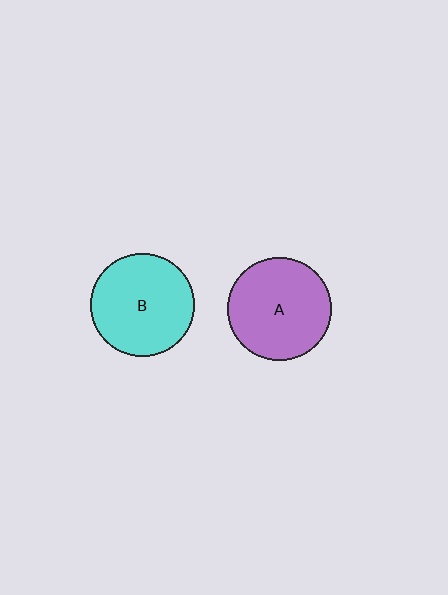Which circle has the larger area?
Circle B (cyan).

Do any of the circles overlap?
No, none of the circles overlap.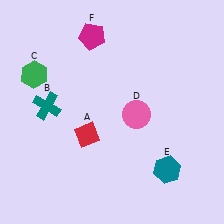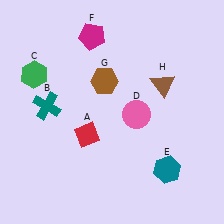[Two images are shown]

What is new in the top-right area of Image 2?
A brown triangle (H) was added in the top-right area of Image 2.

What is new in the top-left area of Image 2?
A brown hexagon (G) was added in the top-left area of Image 2.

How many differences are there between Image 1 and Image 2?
There are 2 differences between the two images.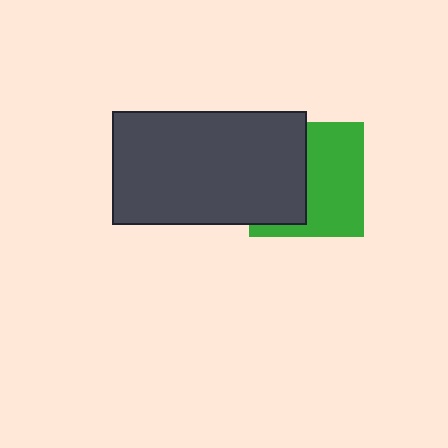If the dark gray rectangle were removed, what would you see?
You would see the complete green square.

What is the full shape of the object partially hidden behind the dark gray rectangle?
The partially hidden object is a green square.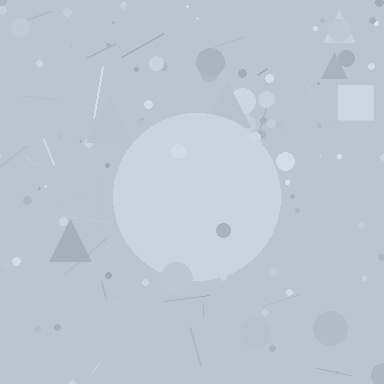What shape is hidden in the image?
A circle is hidden in the image.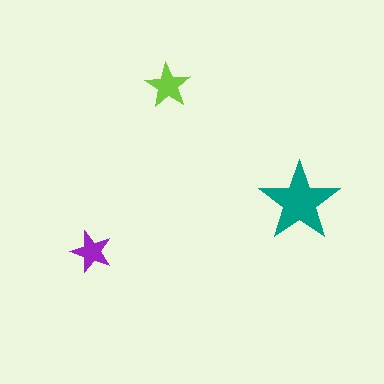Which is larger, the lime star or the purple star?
The lime one.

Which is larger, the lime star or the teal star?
The teal one.